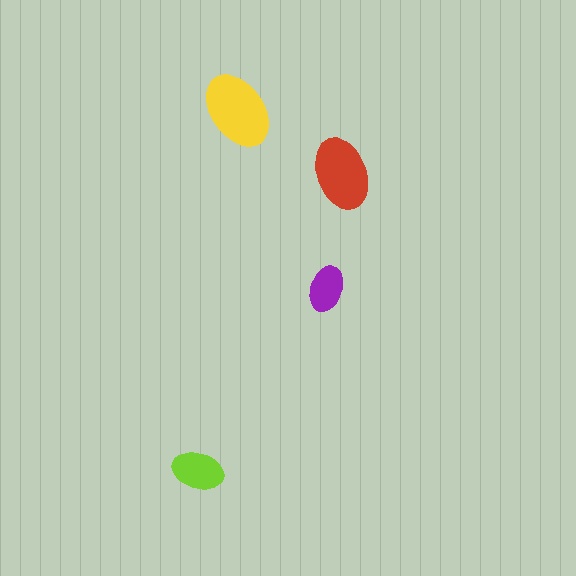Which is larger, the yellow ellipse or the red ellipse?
The yellow one.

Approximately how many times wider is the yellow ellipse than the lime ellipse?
About 1.5 times wider.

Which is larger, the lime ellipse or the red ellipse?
The red one.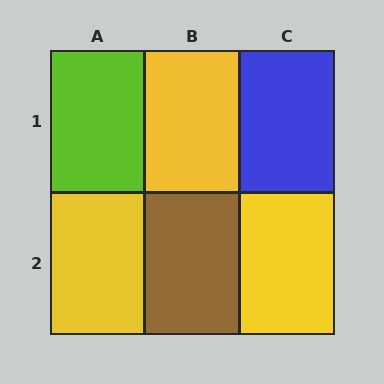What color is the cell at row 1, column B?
Yellow.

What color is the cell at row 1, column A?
Lime.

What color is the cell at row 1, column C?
Blue.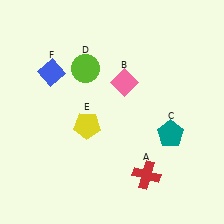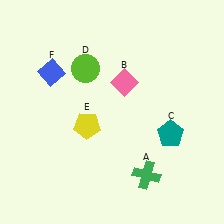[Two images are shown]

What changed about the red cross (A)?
In Image 1, A is red. In Image 2, it changed to green.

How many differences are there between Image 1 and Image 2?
There is 1 difference between the two images.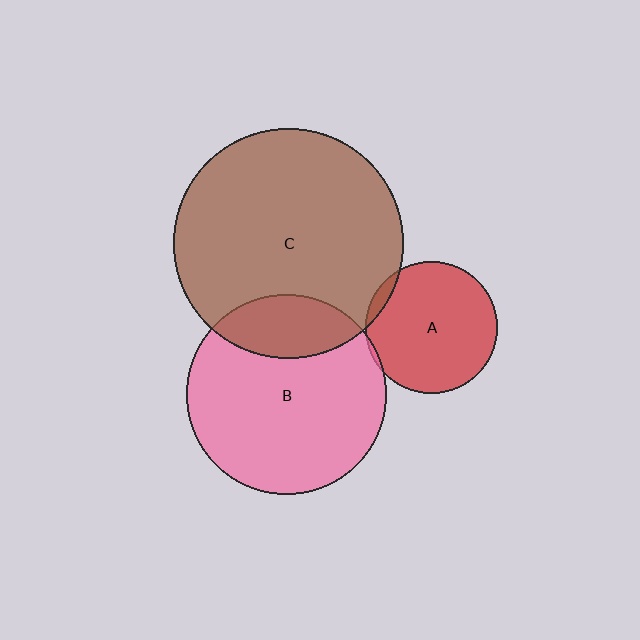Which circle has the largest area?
Circle C (brown).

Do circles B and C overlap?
Yes.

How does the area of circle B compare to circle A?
Approximately 2.3 times.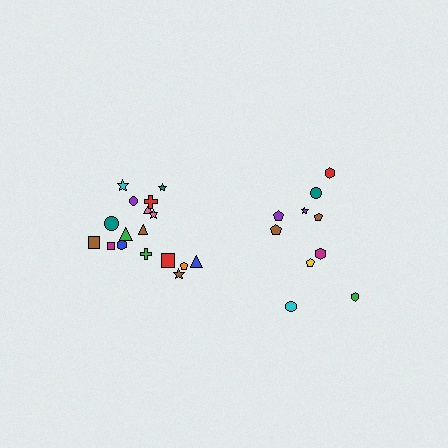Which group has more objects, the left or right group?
The left group.